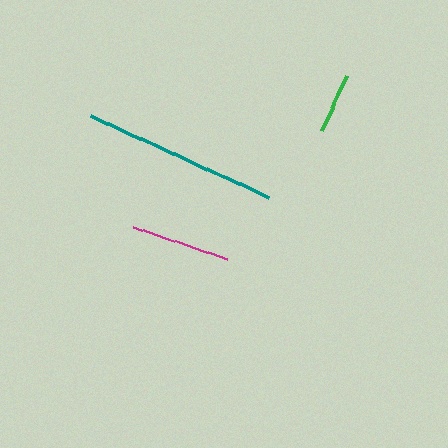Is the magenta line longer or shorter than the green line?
The magenta line is longer than the green line.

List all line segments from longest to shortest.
From longest to shortest: teal, magenta, green.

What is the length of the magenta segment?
The magenta segment is approximately 100 pixels long.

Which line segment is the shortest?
The green line is the shortest at approximately 61 pixels.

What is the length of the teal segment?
The teal segment is approximately 196 pixels long.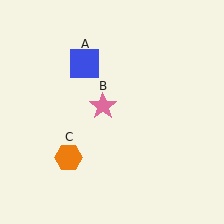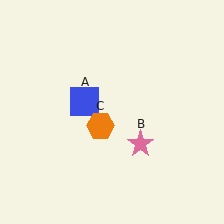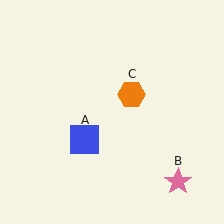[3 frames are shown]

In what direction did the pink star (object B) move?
The pink star (object B) moved down and to the right.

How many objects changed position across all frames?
3 objects changed position: blue square (object A), pink star (object B), orange hexagon (object C).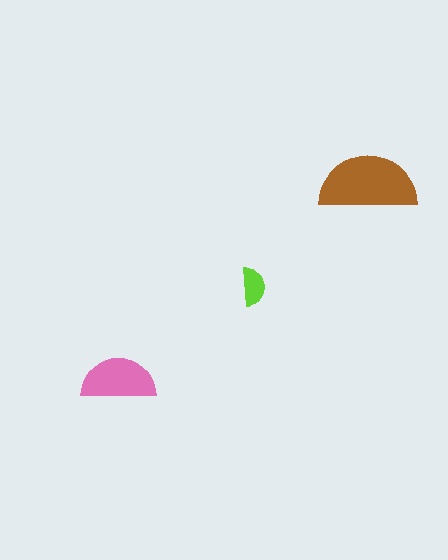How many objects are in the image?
There are 3 objects in the image.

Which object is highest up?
The brown semicircle is topmost.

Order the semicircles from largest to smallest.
the brown one, the pink one, the lime one.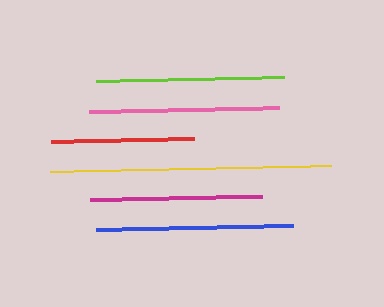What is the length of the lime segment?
The lime segment is approximately 189 pixels long.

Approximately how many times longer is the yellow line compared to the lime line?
The yellow line is approximately 1.5 times the length of the lime line.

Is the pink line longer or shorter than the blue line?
The blue line is longer than the pink line.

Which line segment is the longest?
The yellow line is the longest at approximately 282 pixels.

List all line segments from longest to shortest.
From longest to shortest: yellow, blue, pink, lime, magenta, red.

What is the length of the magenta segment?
The magenta segment is approximately 173 pixels long.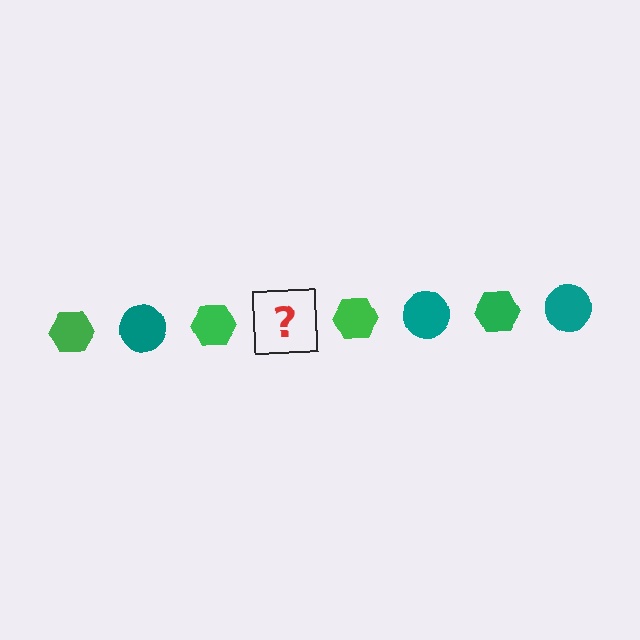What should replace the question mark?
The question mark should be replaced with a teal circle.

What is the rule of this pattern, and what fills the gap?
The rule is that the pattern alternates between green hexagon and teal circle. The gap should be filled with a teal circle.